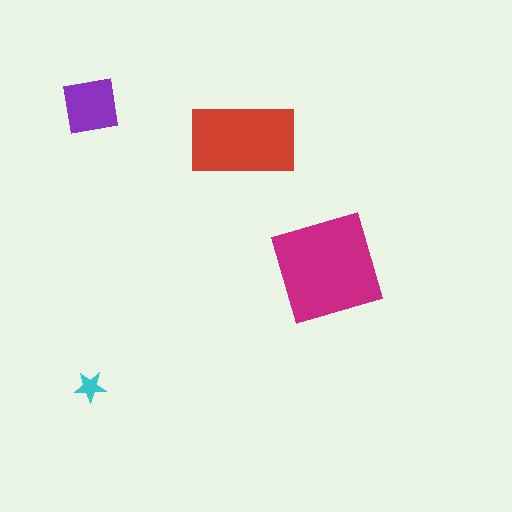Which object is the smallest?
The cyan star.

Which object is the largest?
The magenta square.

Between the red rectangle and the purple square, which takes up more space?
The red rectangle.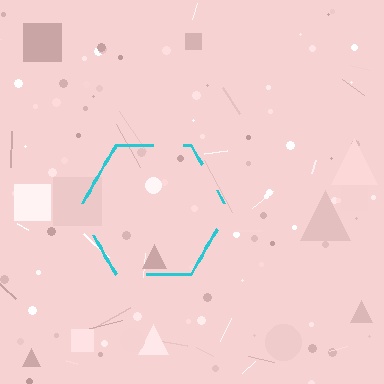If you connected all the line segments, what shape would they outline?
They would outline a hexagon.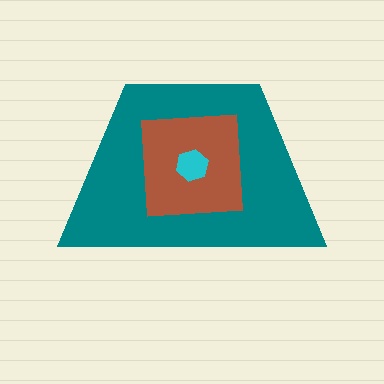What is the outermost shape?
The teal trapezoid.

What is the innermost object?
The cyan hexagon.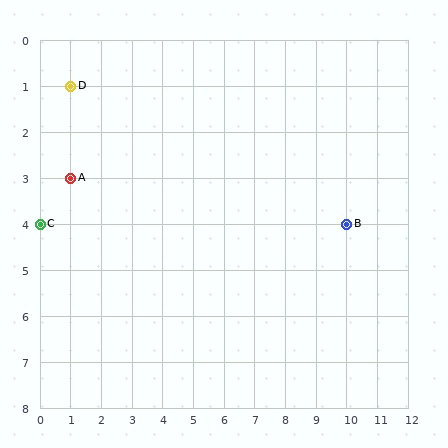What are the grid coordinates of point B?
Point B is at grid coordinates (10, 4).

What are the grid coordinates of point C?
Point C is at grid coordinates (0, 4).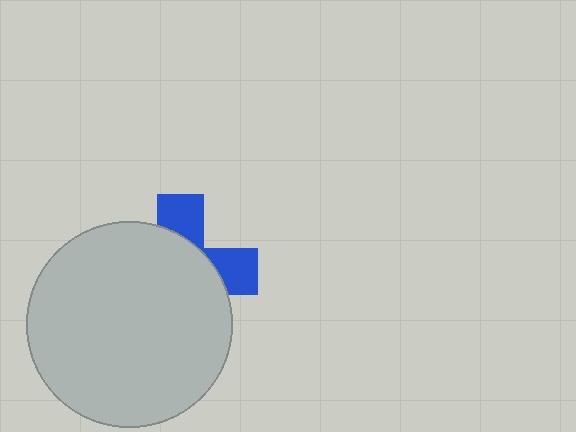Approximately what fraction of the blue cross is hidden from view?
Roughly 69% of the blue cross is hidden behind the light gray circle.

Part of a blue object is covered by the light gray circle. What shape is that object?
It is a cross.